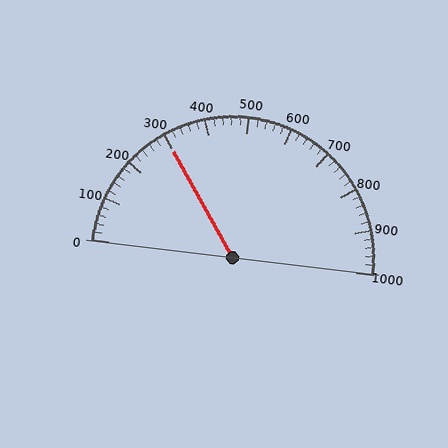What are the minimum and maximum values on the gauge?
The gauge ranges from 0 to 1000.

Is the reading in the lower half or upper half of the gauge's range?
The reading is in the lower half of the range (0 to 1000).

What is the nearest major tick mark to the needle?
The nearest major tick mark is 300.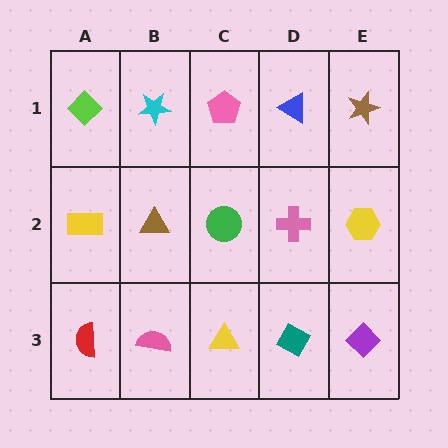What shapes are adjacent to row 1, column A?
A yellow rectangle (row 2, column A), a cyan star (row 1, column B).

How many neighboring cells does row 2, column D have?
4.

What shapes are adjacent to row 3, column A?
A yellow rectangle (row 2, column A), a pink semicircle (row 3, column B).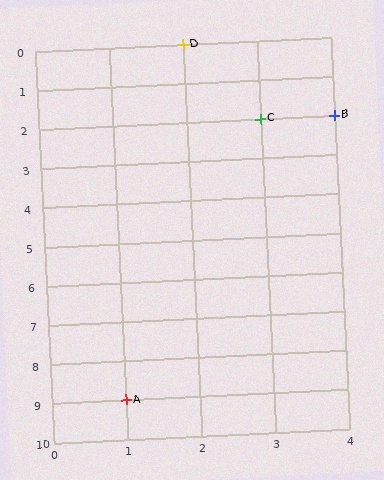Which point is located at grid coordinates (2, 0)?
Point D is at (2, 0).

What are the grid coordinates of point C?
Point C is at grid coordinates (3, 2).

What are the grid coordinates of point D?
Point D is at grid coordinates (2, 0).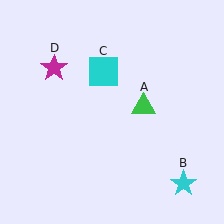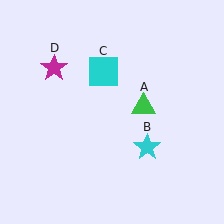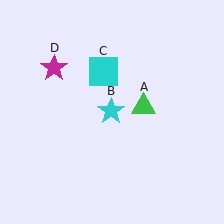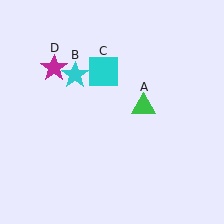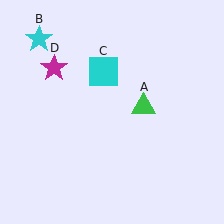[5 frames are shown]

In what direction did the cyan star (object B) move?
The cyan star (object B) moved up and to the left.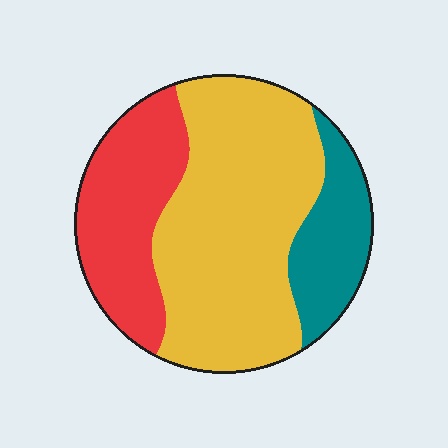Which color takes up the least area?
Teal, at roughly 15%.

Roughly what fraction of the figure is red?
Red takes up about one quarter (1/4) of the figure.